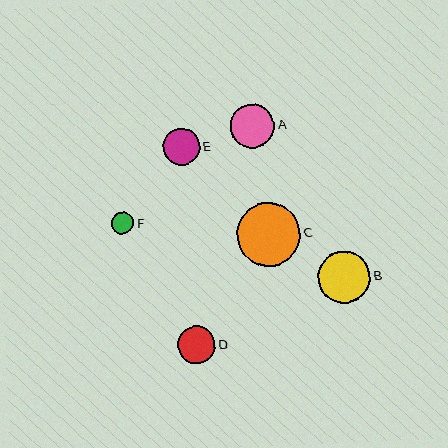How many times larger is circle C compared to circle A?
Circle C is approximately 1.4 times the size of circle A.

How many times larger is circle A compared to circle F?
Circle A is approximately 2.0 times the size of circle F.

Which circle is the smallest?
Circle F is the smallest with a size of approximately 22 pixels.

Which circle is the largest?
Circle C is the largest with a size of approximately 64 pixels.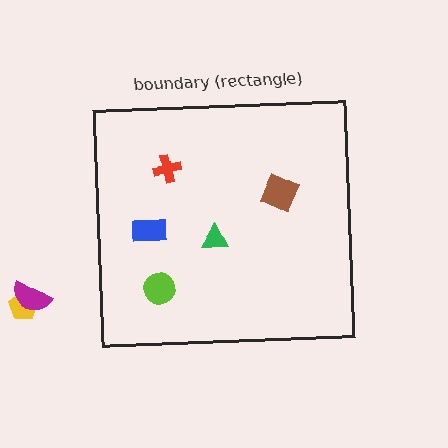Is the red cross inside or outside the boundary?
Inside.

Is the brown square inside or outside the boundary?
Inside.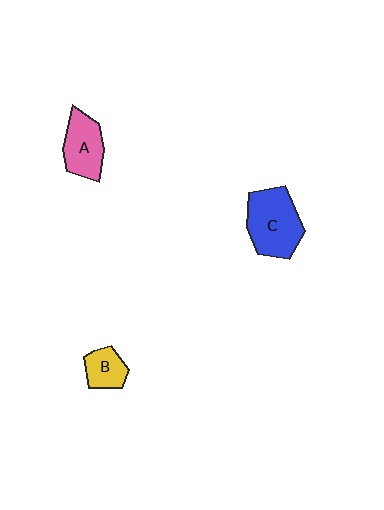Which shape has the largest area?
Shape C (blue).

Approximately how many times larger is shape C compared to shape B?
Approximately 2.2 times.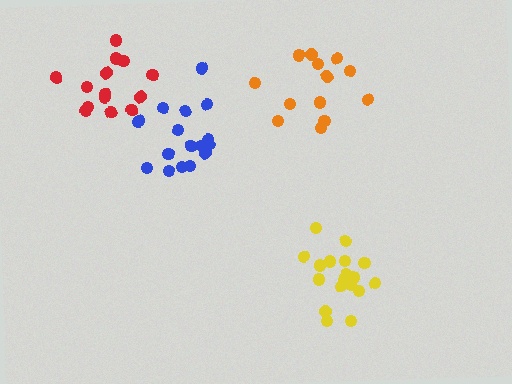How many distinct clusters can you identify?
There are 4 distinct clusters.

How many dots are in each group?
Group 1: 13 dots, Group 2: 17 dots, Group 3: 18 dots, Group 4: 14 dots (62 total).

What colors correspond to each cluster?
The clusters are colored: orange, blue, yellow, red.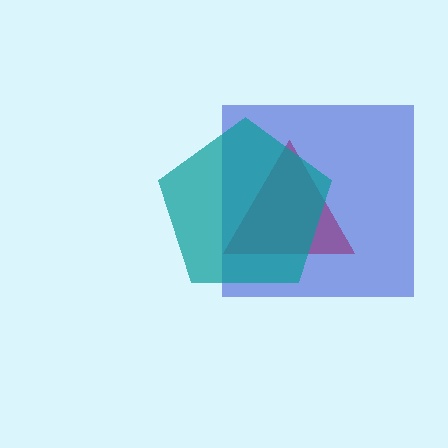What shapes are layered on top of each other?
The layered shapes are: a red triangle, a blue square, a teal pentagon.